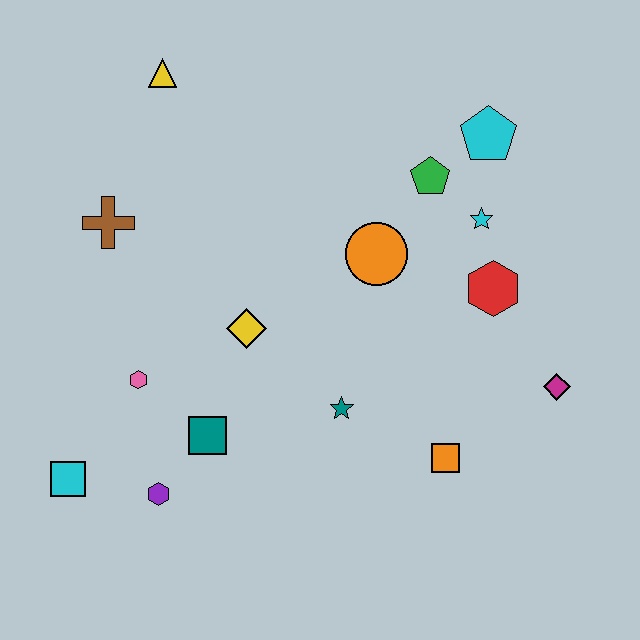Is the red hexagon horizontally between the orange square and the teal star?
No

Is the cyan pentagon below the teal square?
No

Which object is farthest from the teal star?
The yellow triangle is farthest from the teal star.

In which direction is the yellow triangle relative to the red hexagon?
The yellow triangle is to the left of the red hexagon.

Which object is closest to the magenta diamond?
The red hexagon is closest to the magenta diamond.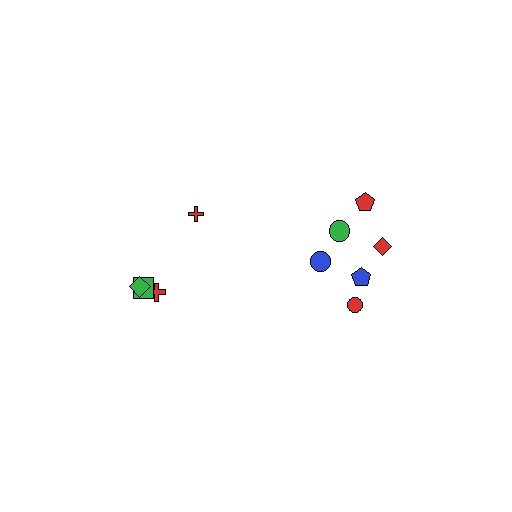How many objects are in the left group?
There are 4 objects.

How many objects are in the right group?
There are 6 objects.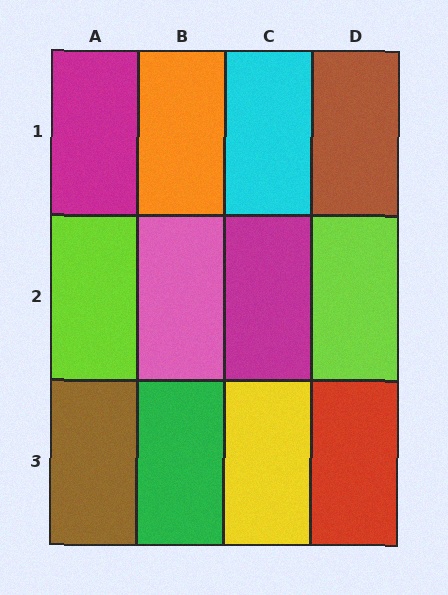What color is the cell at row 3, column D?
Red.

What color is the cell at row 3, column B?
Green.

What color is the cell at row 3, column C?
Yellow.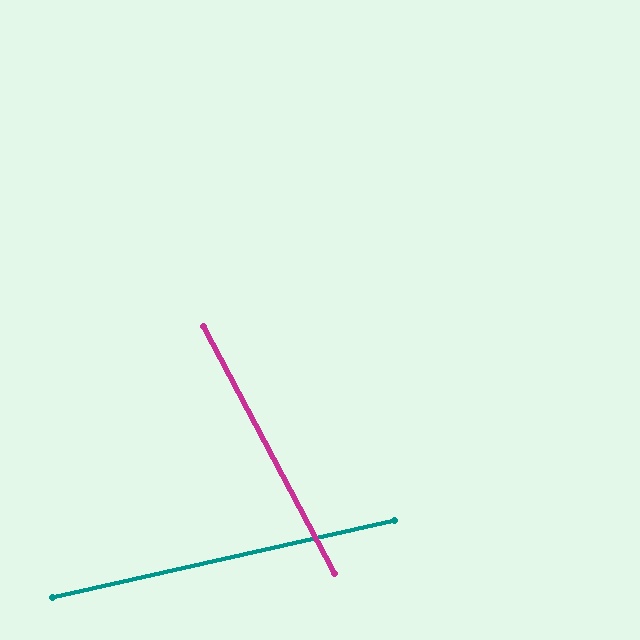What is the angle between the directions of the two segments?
Approximately 75 degrees.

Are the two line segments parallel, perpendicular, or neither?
Neither parallel nor perpendicular — they differ by about 75°.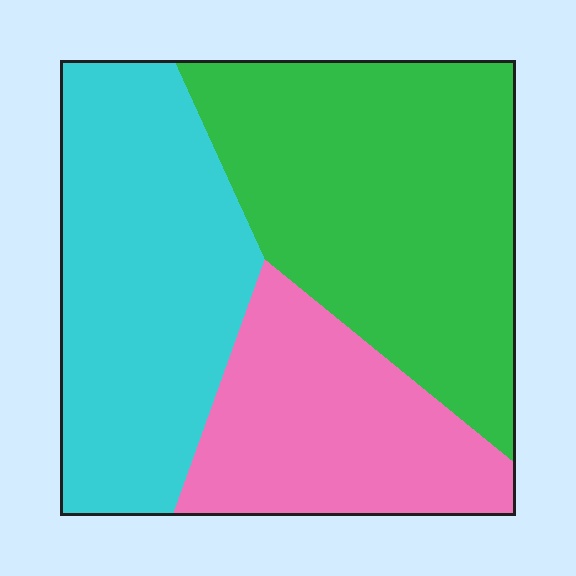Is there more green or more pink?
Green.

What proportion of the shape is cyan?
Cyan covers roughly 35% of the shape.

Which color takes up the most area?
Green, at roughly 40%.